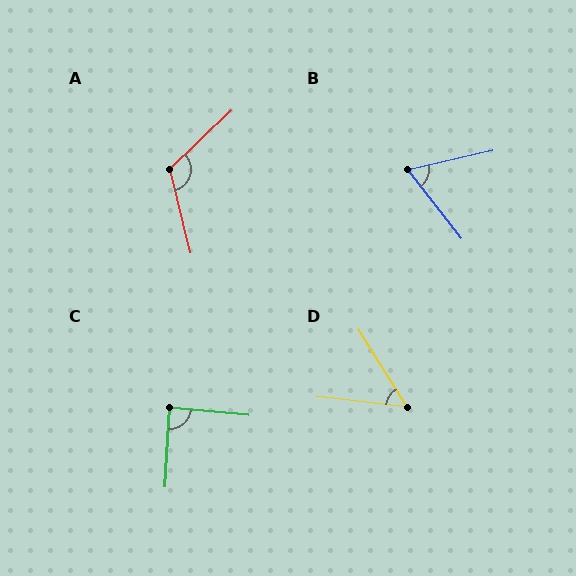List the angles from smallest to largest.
D (52°), B (65°), C (88°), A (120°).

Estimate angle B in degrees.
Approximately 65 degrees.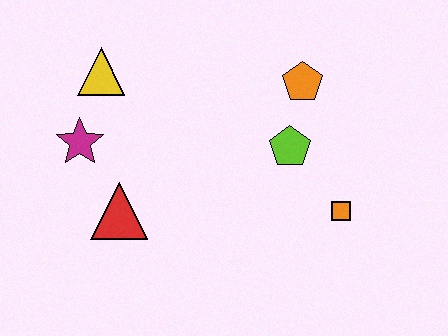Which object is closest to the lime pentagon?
The orange pentagon is closest to the lime pentagon.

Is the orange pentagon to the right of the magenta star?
Yes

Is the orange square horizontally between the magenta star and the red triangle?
No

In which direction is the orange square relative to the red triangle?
The orange square is to the right of the red triangle.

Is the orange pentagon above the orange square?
Yes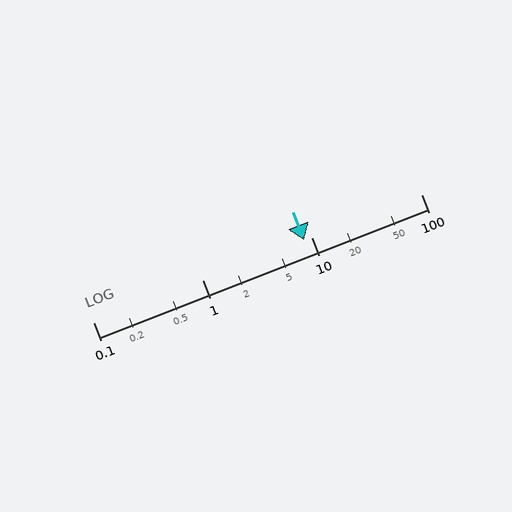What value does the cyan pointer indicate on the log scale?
The pointer indicates approximately 8.6.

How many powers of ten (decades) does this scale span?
The scale spans 3 decades, from 0.1 to 100.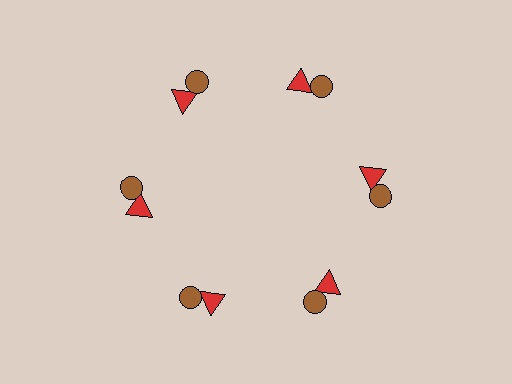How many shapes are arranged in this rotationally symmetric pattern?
There are 12 shapes, arranged in 6 groups of 2.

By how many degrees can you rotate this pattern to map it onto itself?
The pattern maps onto itself every 60 degrees of rotation.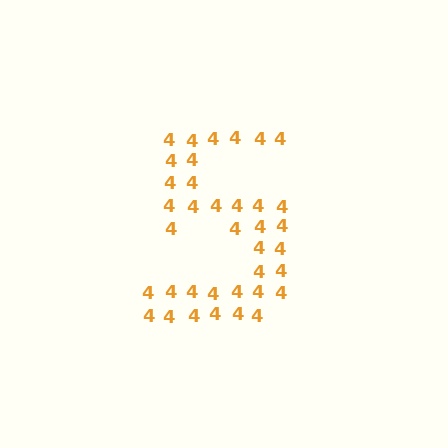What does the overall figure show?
The overall figure shows the digit 5.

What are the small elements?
The small elements are digit 4's.